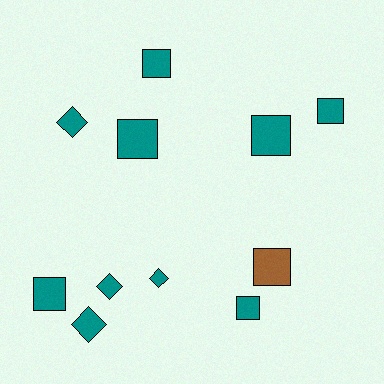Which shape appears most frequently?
Square, with 7 objects.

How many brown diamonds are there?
There are no brown diamonds.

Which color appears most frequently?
Teal, with 10 objects.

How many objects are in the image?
There are 11 objects.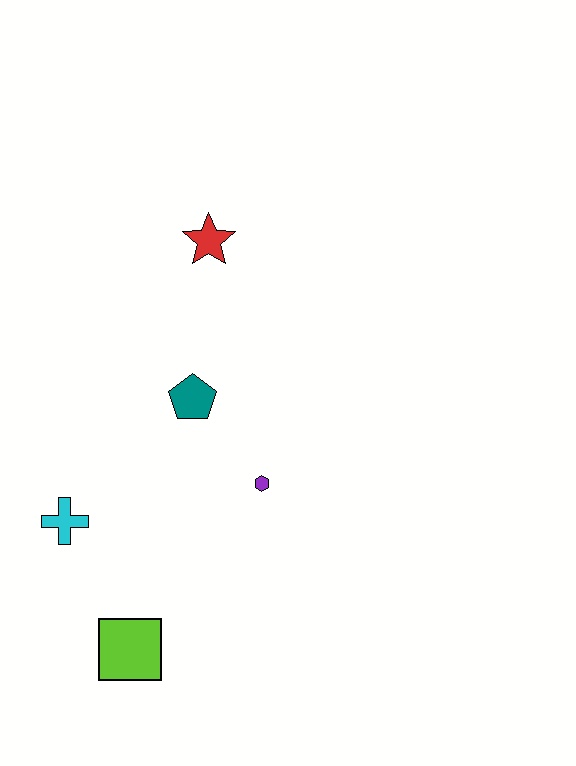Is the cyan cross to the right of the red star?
No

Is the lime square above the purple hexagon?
No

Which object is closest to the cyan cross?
The lime square is closest to the cyan cross.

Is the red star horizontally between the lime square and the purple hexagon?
Yes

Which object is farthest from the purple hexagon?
The red star is farthest from the purple hexagon.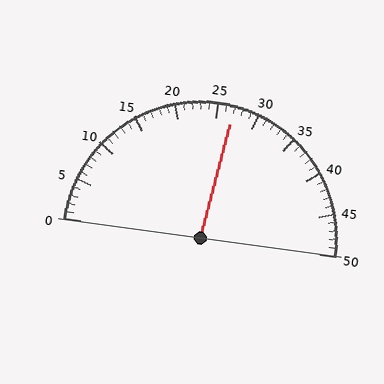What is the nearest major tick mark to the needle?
The nearest major tick mark is 25.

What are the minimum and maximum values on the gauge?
The gauge ranges from 0 to 50.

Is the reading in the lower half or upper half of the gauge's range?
The reading is in the upper half of the range (0 to 50).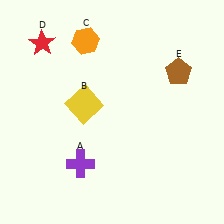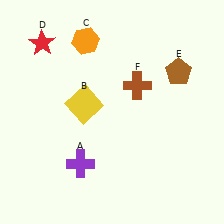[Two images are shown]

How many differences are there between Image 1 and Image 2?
There is 1 difference between the two images.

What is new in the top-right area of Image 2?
A brown cross (F) was added in the top-right area of Image 2.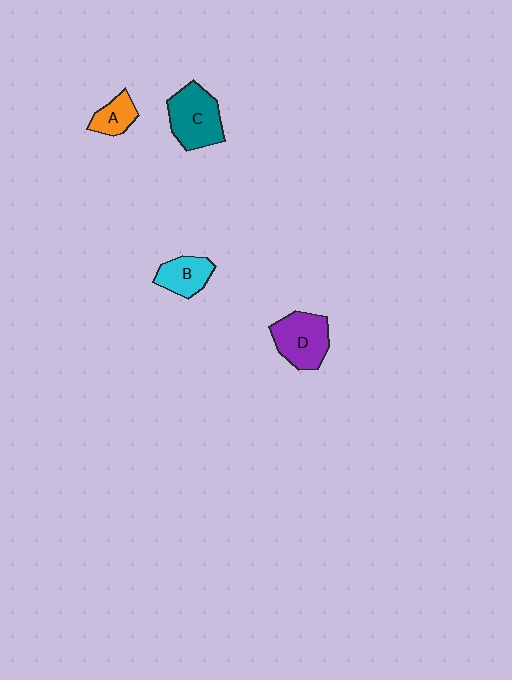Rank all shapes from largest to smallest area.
From largest to smallest: C (teal), D (purple), B (cyan), A (orange).